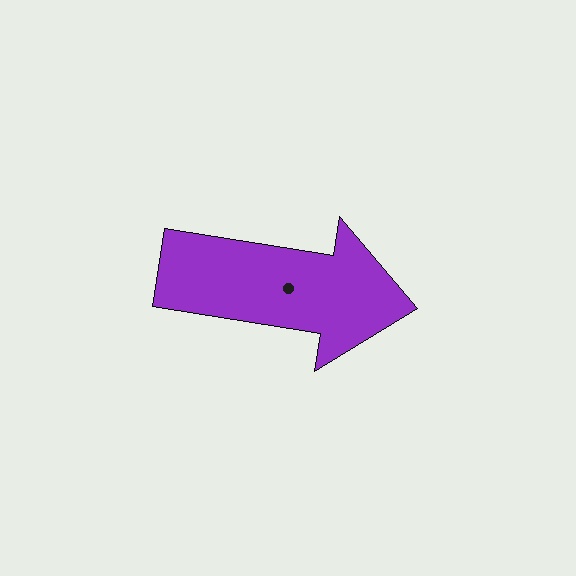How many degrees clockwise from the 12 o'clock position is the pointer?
Approximately 99 degrees.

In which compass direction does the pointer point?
East.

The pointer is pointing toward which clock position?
Roughly 3 o'clock.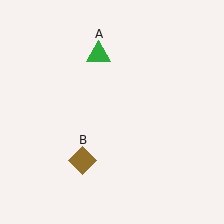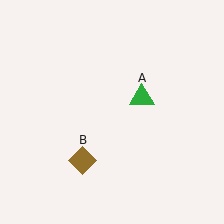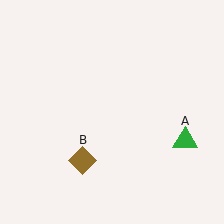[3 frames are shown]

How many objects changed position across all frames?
1 object changed position: green triangle (object A).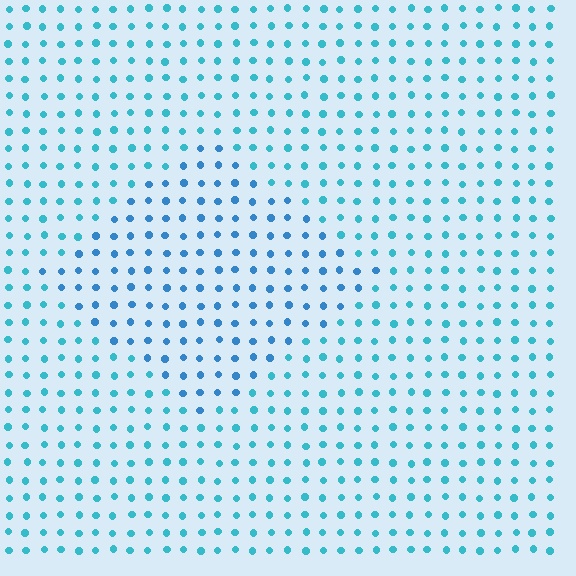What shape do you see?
I see a diamond.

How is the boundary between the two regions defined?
The boundary is defined purely by a slight shift in hue (about 22 degrees). Spacing, size, and orientation are identical on both sides.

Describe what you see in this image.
The image is filled with small cyan elements in a uniform arrangement. A diamond-shaped region is visible where the elements are tinted to a slightly different hue, forming a subtle color boundary.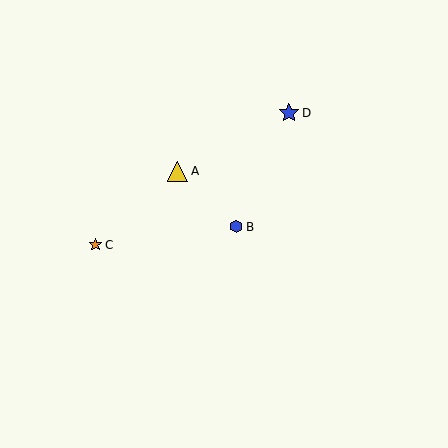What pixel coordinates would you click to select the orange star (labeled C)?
Click at (95, 245) to select the orange star C.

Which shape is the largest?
The yellow triangle (labeled A) is the largest.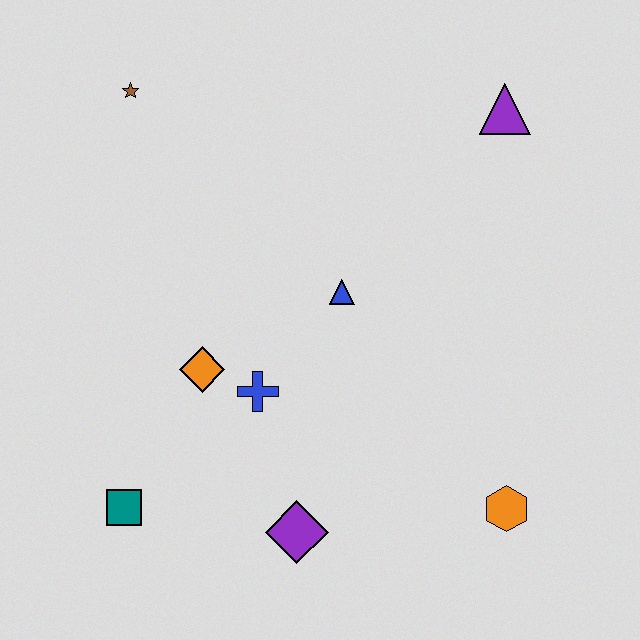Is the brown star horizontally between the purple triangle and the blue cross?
No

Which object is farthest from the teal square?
The purple triangle is farthest from the teal square.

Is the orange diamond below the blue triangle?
Yes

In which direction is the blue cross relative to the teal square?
The blue cross is to the right of the teal square.